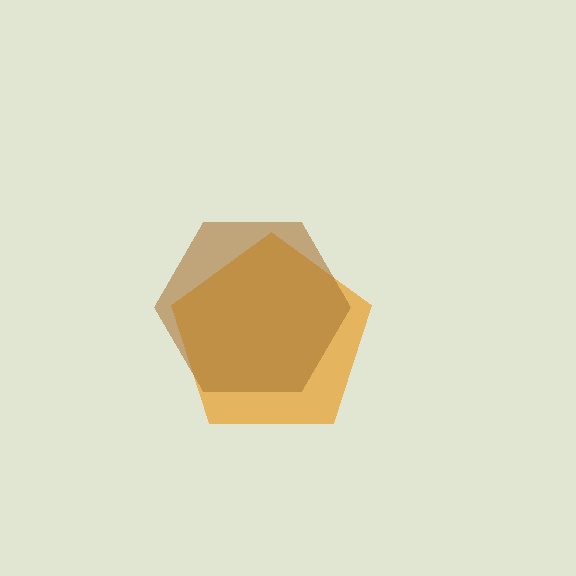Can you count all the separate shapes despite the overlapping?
Yes, there are 2 separate shapes.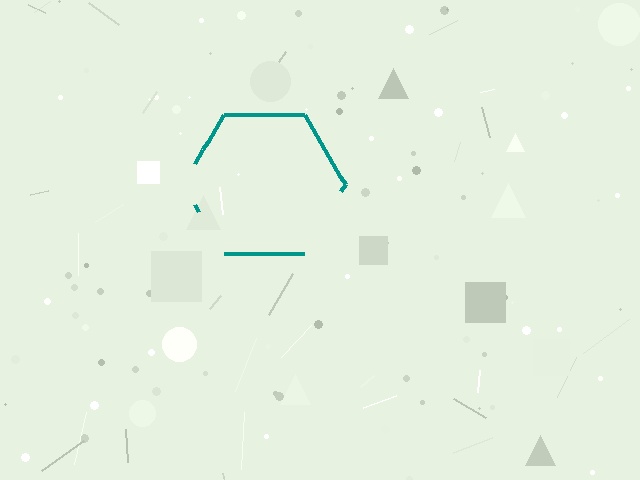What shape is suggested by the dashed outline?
The dashed outline suggests a hexagon.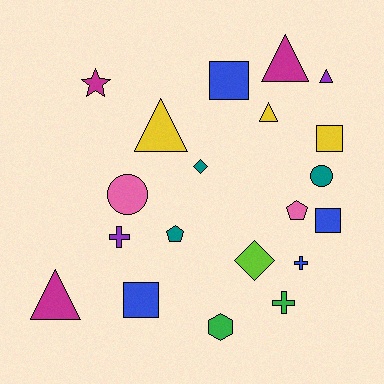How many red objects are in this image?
There are no red objects.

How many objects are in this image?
There are 20 objects.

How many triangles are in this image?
There are 5 triangles.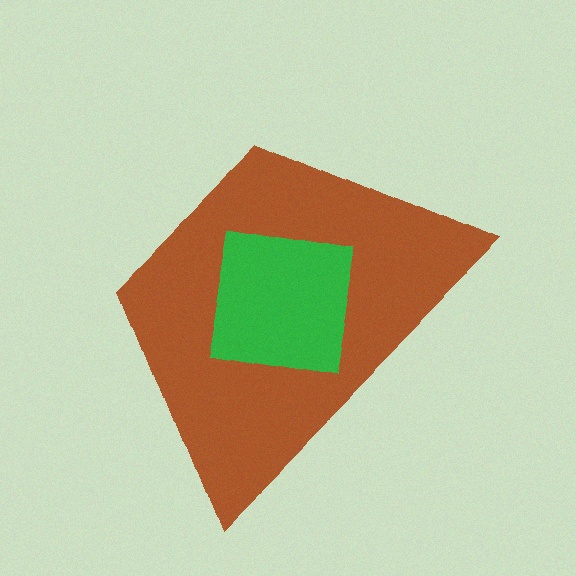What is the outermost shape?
The brown trapezoid.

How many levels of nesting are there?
2.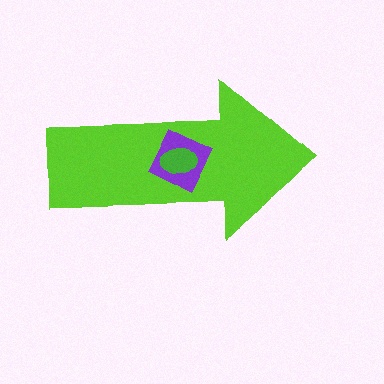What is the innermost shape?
The green ellipse.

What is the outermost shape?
The lime arrow.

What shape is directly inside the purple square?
The green ellipse.